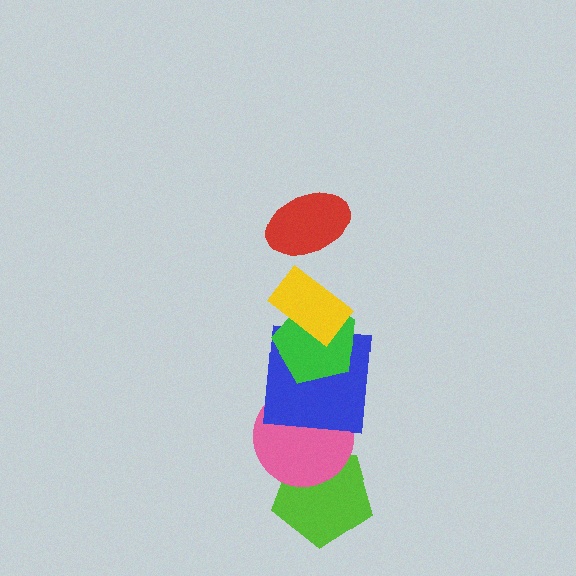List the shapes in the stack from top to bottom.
From top to bottom: the red ellipse, the yellow rectangle, the green pentagon, the blue square, the pink circle, the lime pentagon.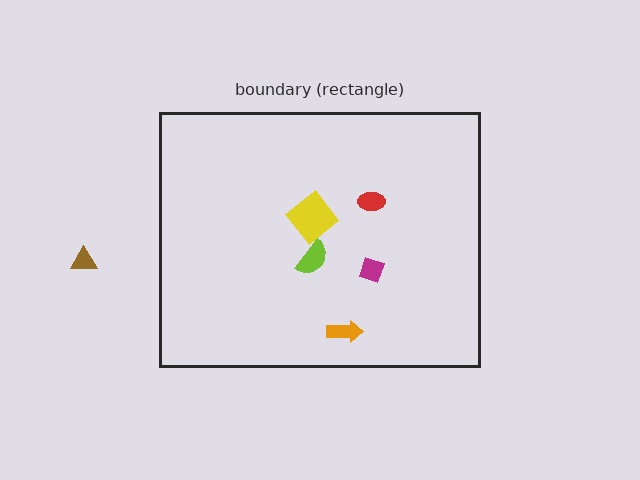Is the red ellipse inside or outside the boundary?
Inside.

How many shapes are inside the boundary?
5 inside, 1 outside.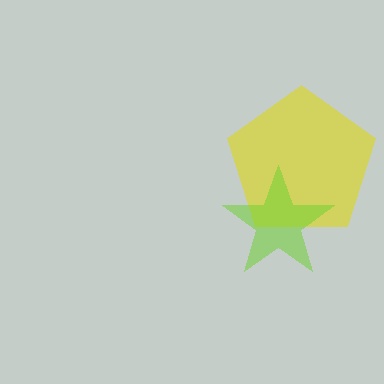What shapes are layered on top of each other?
The layered shapes are: a yellow pentagon, a lime star.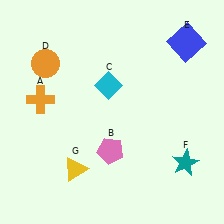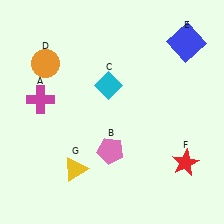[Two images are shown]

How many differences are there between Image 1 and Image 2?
There are 2 differences between the two images.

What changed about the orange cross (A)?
In Image 1, A is orange. In Image 2, it changed to magenta.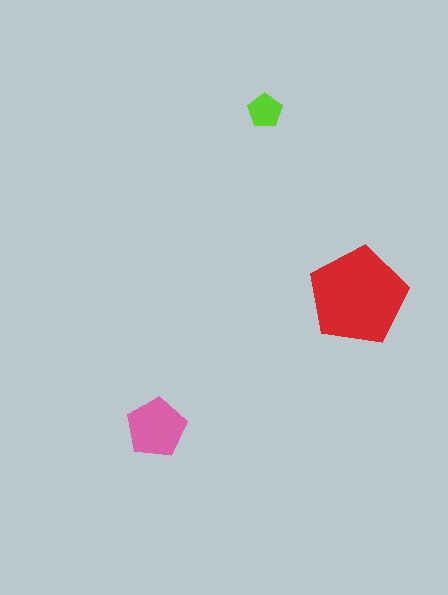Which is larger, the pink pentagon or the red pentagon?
The red one.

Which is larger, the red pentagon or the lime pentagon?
The red one.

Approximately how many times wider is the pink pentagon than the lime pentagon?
About 2 times wider.